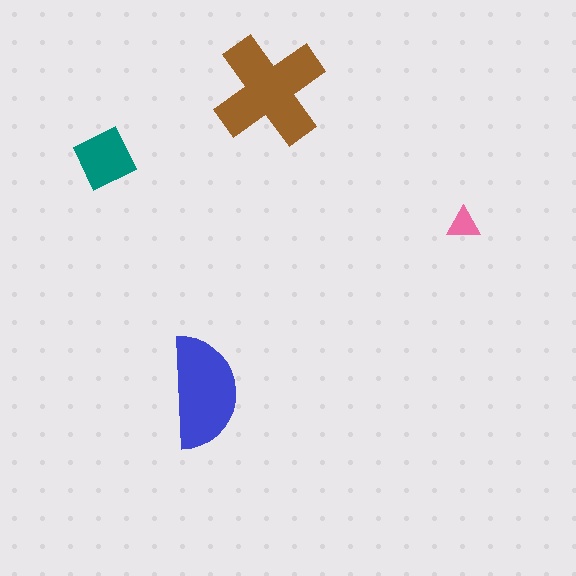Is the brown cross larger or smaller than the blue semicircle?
Larger.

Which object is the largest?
The brown cross.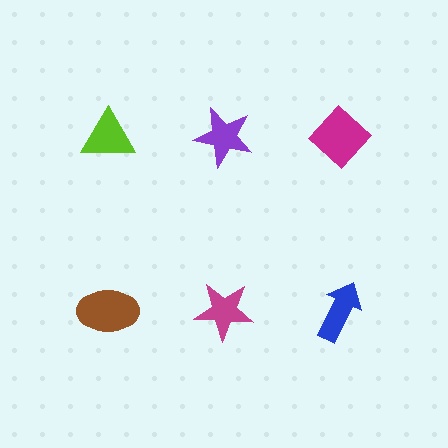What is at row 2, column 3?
A blue arrow.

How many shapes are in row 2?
3 shapes.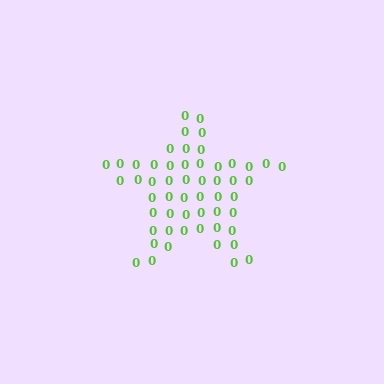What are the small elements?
The small elements are digit 0's.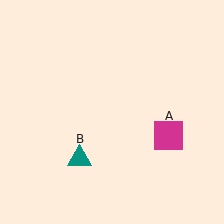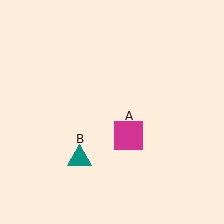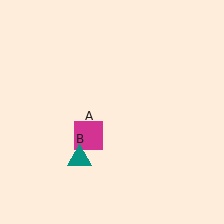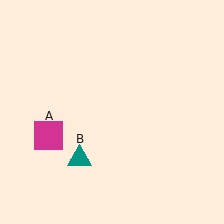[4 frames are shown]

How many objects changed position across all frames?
1 object changed position: magenta square (object A).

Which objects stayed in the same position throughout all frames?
Teal triangle (object B) remained stationary.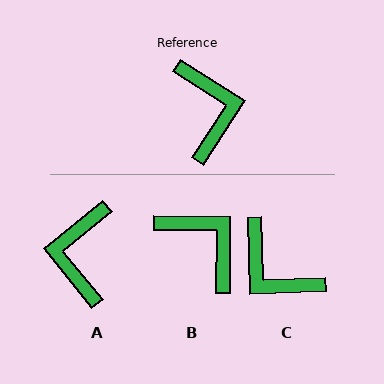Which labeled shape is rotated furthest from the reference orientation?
A, about 162 degrees away.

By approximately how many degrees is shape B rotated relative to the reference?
Approximately 32 degrees counter-clockwise.